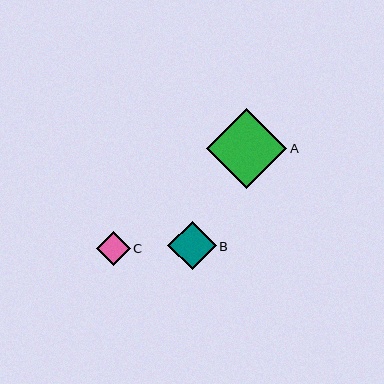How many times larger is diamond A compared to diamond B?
Diamond A is approximately 1.7 times the size of diamond B.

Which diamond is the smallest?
Diamond C is the smallest with a size of approximately 34 pixels.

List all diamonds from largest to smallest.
From largest to smallest: A, B, C.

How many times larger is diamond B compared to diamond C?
Diamond B is approximately 1.4 times the size of diamond C.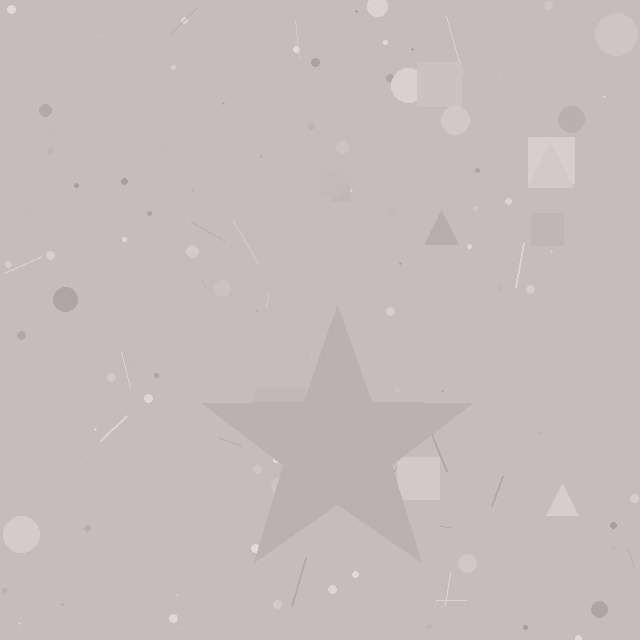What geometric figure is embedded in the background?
A star is embedded in the background.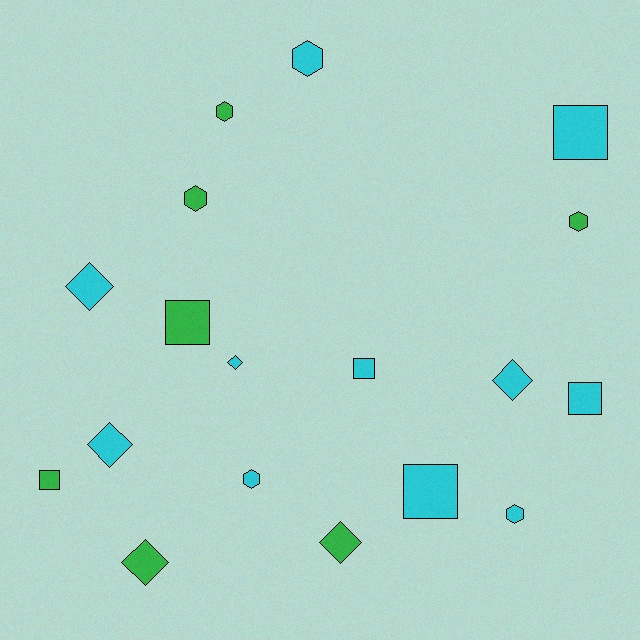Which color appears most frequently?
Cyan, with 11 objects.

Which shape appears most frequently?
Diamond, with 6 objects.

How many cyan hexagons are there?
There are 3 cyan hexagons.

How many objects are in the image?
There are 18 objects.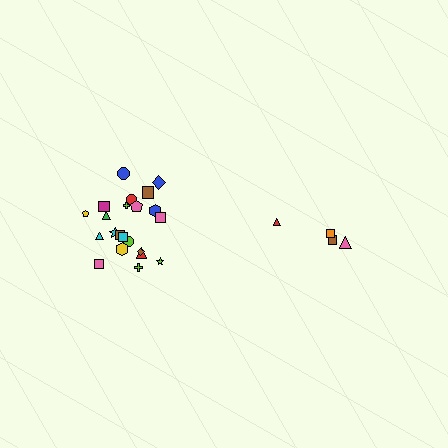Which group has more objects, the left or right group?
The left group.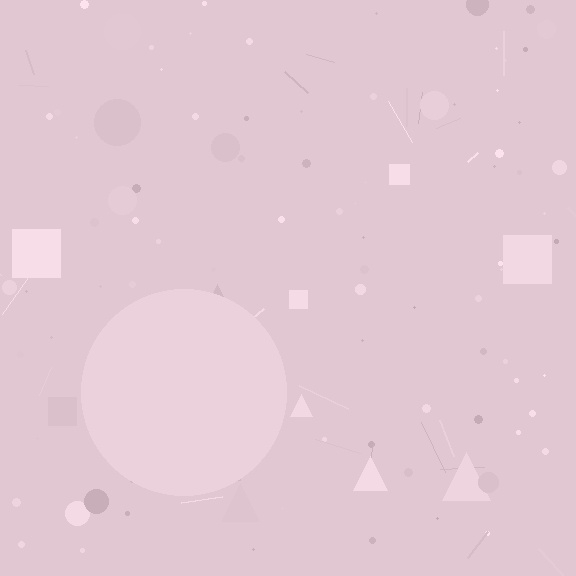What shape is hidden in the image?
A circle is hidden in the image.